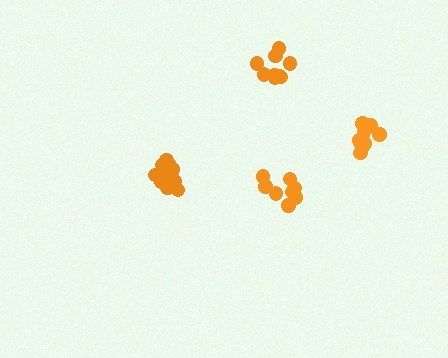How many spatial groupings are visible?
There are 4 spatial groupings.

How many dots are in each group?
Group 1: 8 dots, Group 2: 9 dots, Group 3: 11 dots, Group 4: 9 dots (37 total).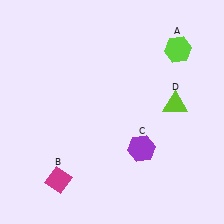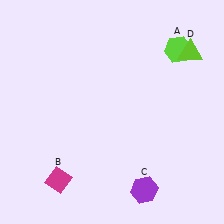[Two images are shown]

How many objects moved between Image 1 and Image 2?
2 objects moved between the two images.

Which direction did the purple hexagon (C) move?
The purple hexagon (C) moved down.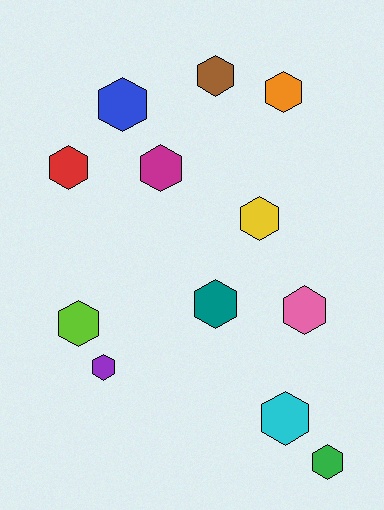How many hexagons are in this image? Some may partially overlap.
There are 12 hexagons.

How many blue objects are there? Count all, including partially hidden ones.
There is 1 blue object.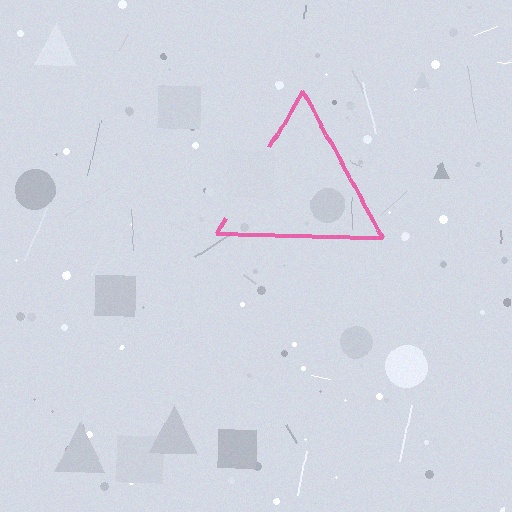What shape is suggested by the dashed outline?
The dashed outline suggests a triangle.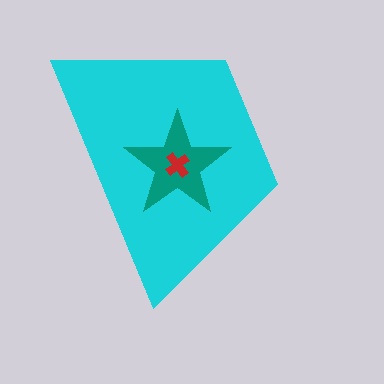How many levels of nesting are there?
3.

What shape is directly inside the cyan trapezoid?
The teal star.